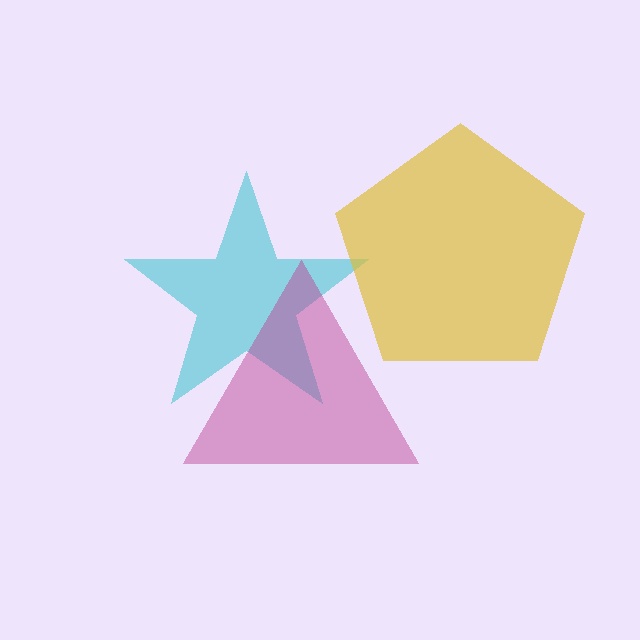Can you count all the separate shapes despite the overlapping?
Yes, there are 3 separate shapes.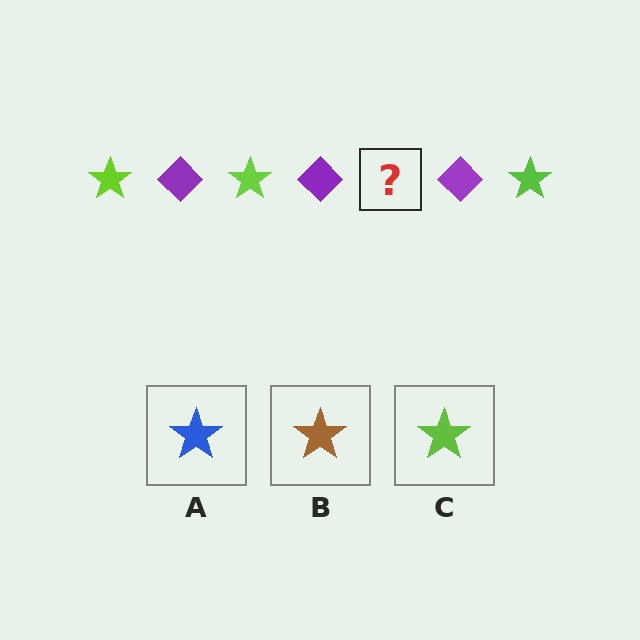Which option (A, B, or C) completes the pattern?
C.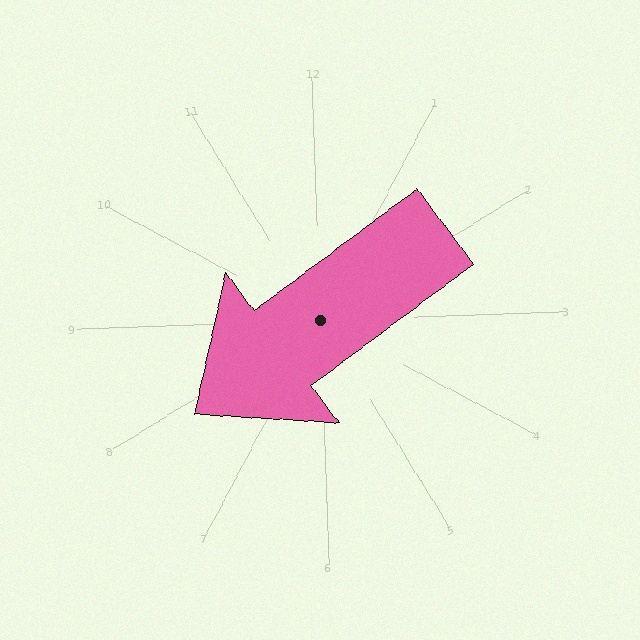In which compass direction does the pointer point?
Southwest.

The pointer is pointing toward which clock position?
Roughly 8 o'clock.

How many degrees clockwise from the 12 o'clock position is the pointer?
Approximately 235 degrees.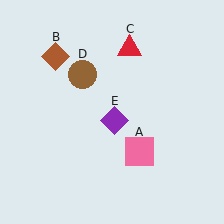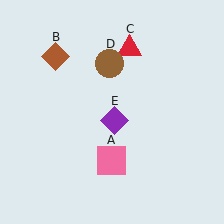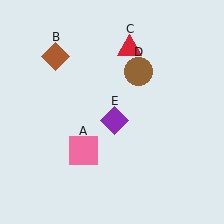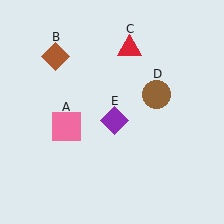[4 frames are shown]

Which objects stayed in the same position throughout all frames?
Brown diamond (object B) and red triangle (object C) and purple diamond (object E) remained stationary.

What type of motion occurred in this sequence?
The pink square (object A), brown circle (object D) rotated clockwise around the center of the scene.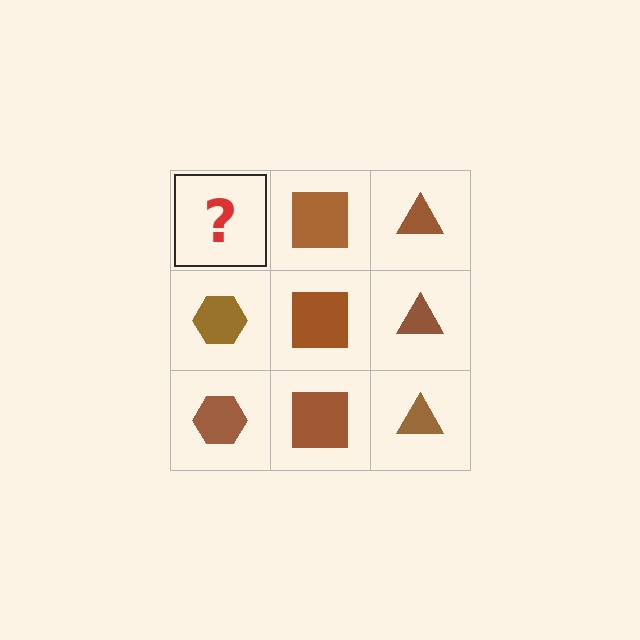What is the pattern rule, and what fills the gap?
The rule is that each column has a consistent shape. The gap should be filled with a brown hexagon.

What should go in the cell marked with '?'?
The missing cell should contain a brown hexagon.